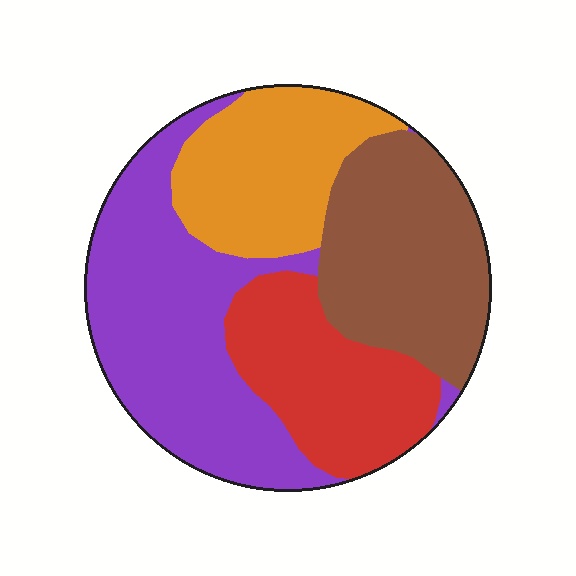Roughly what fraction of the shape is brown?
Brown covers about 25% of the shape.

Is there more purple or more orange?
Purple.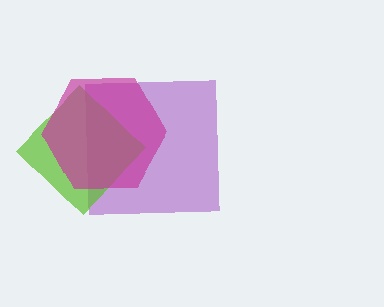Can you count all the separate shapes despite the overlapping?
Yes, there are 3 separate shapes.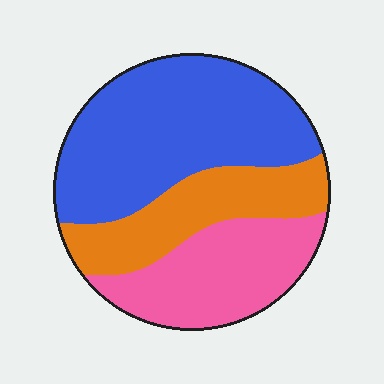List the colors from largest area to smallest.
From largest to smallest: blue, pink, orange.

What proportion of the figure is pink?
Pink takes up about one quarter (1/4) of the figure.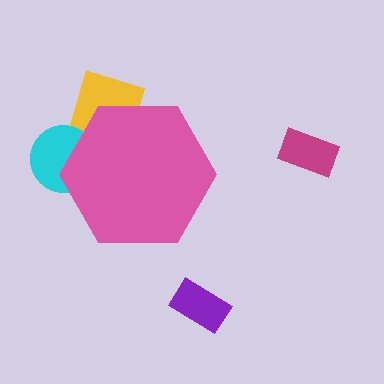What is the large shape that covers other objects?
A pink hexagon.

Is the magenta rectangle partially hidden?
No, the magenta rectangle is fully visible.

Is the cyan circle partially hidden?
Yes, the cyan circle is partially hidden behind the pink hexagon.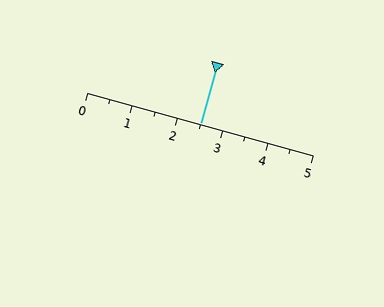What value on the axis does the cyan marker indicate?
The marker indicates approximately 2.5.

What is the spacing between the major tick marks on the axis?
The major ticks are spaced 1 apart.